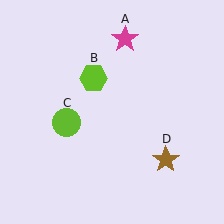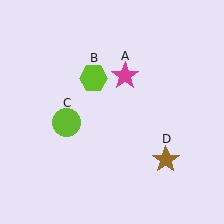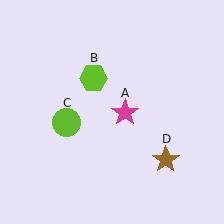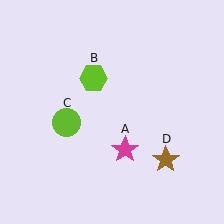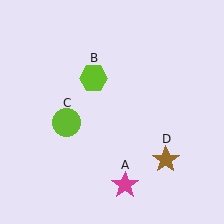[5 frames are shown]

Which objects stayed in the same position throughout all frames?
Lime hexagon (object B) and lime circle (object C) and brown star (object D) remained stationary.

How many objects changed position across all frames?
1 object changed position: magenta star (object A).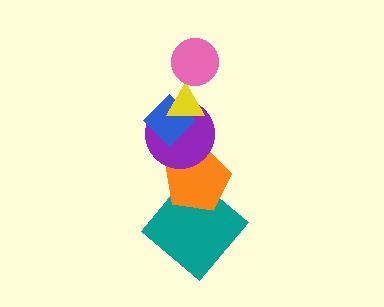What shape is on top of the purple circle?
The blue diamond is on top of the purple circle.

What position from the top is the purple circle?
The purple circle is 4th from the top.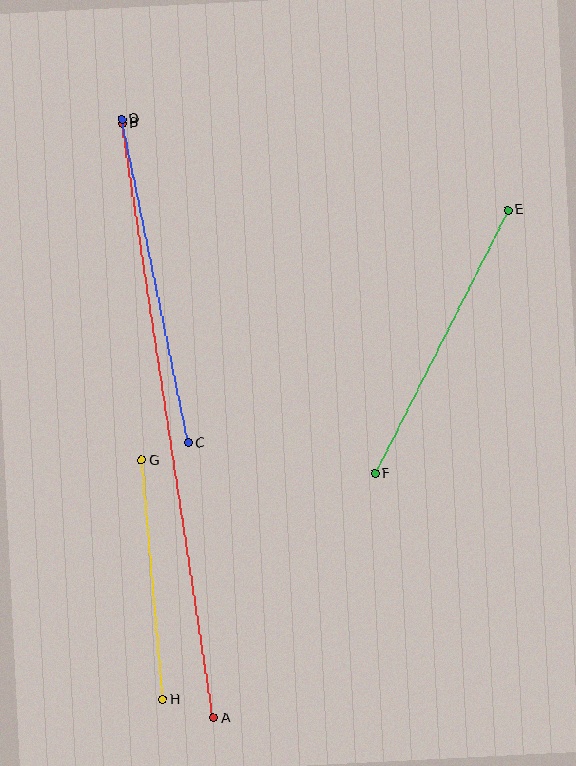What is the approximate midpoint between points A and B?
The midpoint is at approximately (168, 420) pixels.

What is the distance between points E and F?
The distance is approximately 295 pixels.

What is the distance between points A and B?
The distance is approximately 602 pixels.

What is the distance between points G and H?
The distance is approximately 240 pixels.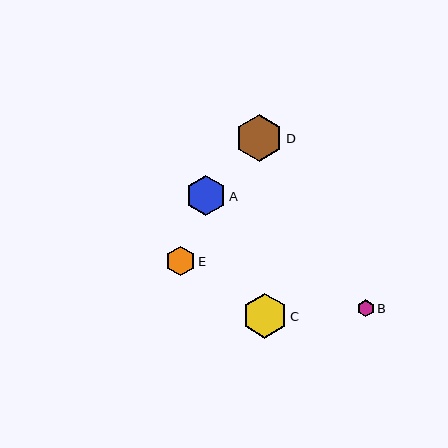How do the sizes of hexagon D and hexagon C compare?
Hexagon D and hexagon C are approximately the same size.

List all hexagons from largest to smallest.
From largest to smallest: D, C, A, E, B.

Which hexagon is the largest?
Hexagon D is the largest with a size of approximately 47 pixels.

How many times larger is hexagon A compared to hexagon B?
Hexagon A is approximately 2.4 times the size of hexagon B.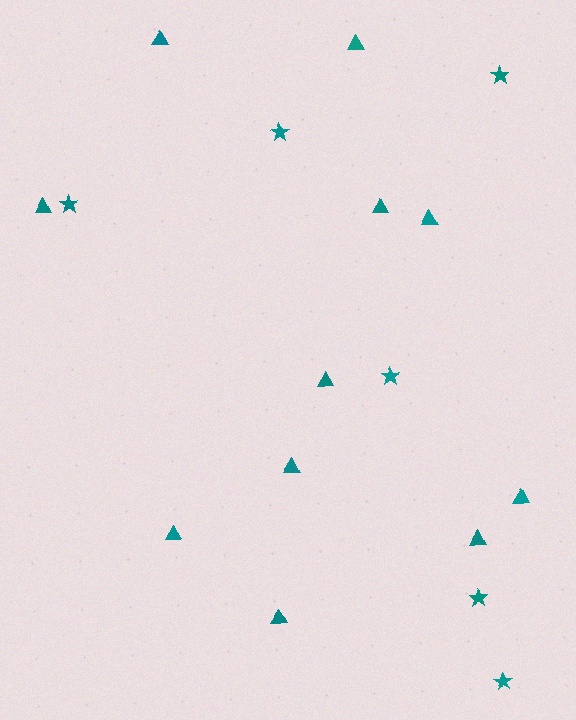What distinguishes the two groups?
There are 2 groups: one group of stars (6) and one group of triangles (11).